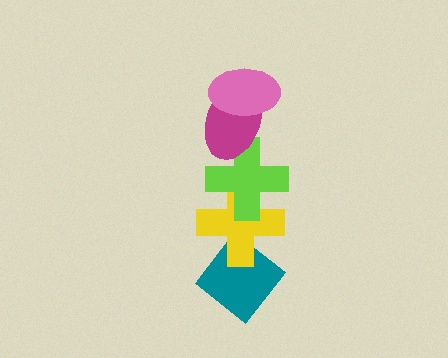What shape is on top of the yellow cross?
The lime cross is on top of the yellow cross.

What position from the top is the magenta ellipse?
The magenta ellipse is 2nd from the top.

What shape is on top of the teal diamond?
The yellow cross is on top of the teal diamond.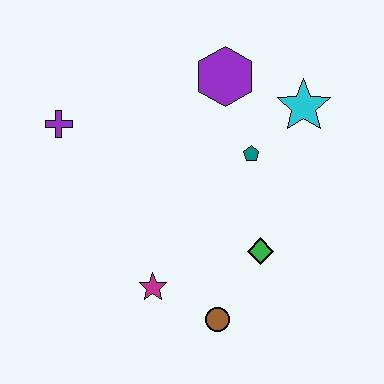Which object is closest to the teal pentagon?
The cyan star is closest to the teal pentagon.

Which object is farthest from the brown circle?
The purple cross is farthest from the brown circle.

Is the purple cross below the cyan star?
Yes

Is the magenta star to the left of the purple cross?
No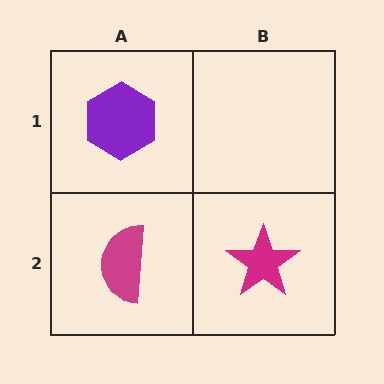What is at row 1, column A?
A purple hexagon.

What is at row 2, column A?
A magenta semicircle.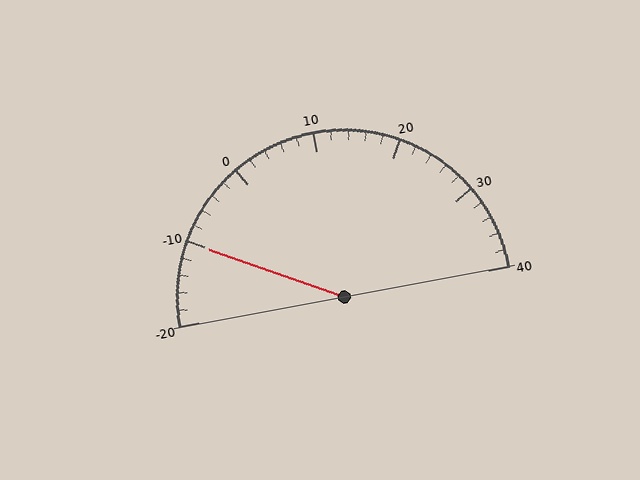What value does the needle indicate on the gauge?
The needle indicates approximately -10.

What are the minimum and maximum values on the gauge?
The gauge ranges from -20 to 40.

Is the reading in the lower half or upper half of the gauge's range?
The reading is in the lower half of the range (-20 to 40).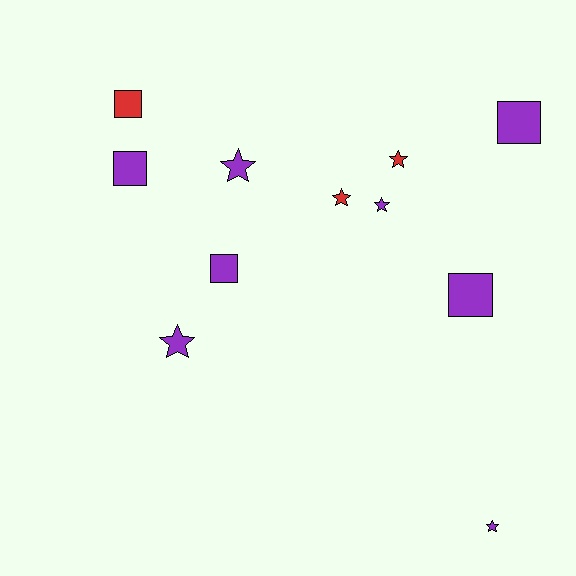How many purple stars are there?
There are 4 purple stars.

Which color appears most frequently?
Purple, with 8 objects.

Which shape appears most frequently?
Star, with 6 objects.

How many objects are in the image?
There are 11 objects.